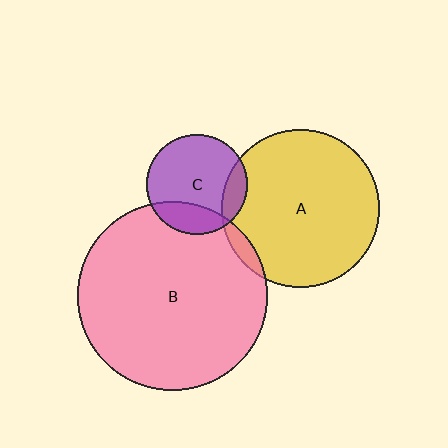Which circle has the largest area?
Circle B (pink).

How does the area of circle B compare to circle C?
Approximately 3.5 times.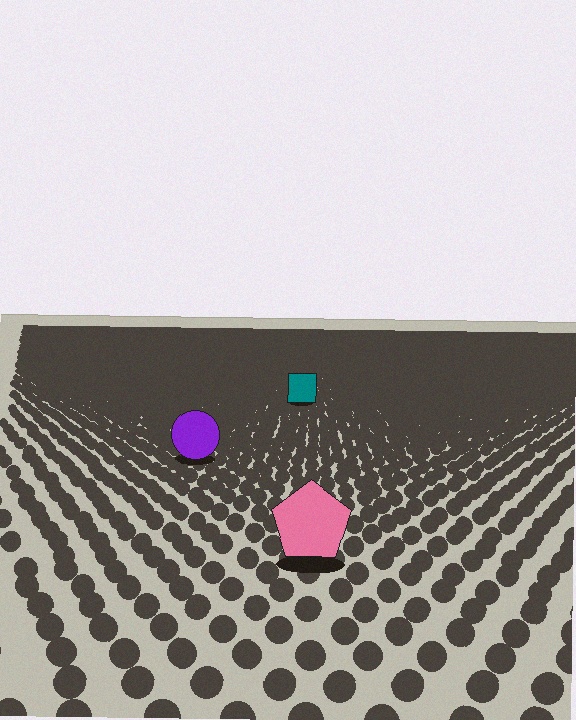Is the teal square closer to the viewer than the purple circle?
No. The purple circle is closer — you can tell from the texture gradient: the ground texture is coarser near it.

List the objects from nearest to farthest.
From nearest to farthest: the pink pentagon, the purple circle, the teal square.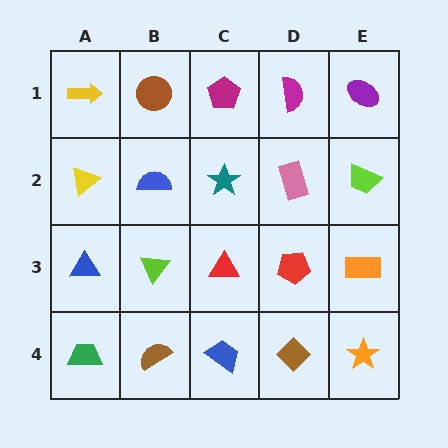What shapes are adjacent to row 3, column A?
A yellow triangle (row 2, column A), a green trapezoid (row 4, column A), a lime triangle (row 3, column B).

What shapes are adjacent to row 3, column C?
A teal star (row 2, column C), a blue trapezoid (row 4, column C), a lime triangle (row 3, column B), a red pentagon (row 3, column D).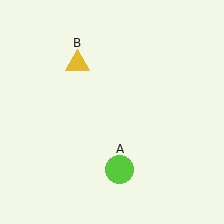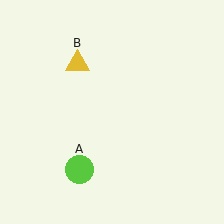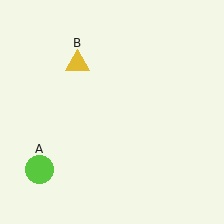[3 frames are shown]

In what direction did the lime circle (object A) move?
The lime circle (object A) moved left.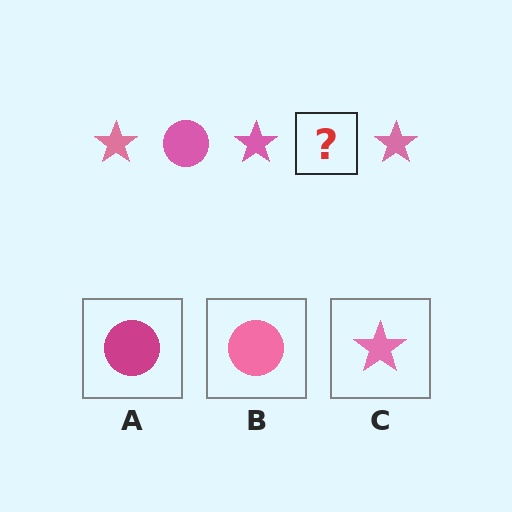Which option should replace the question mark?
Option B.